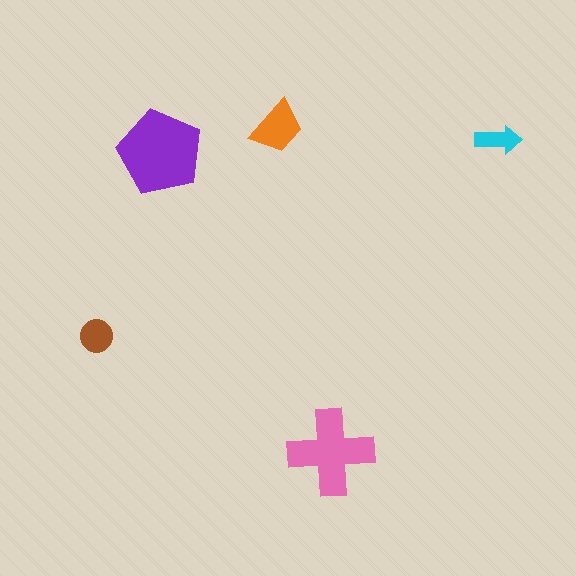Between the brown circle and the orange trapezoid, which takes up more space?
The orange trapezoid.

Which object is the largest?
The purple pentagon.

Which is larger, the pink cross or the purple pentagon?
The purple pentagon.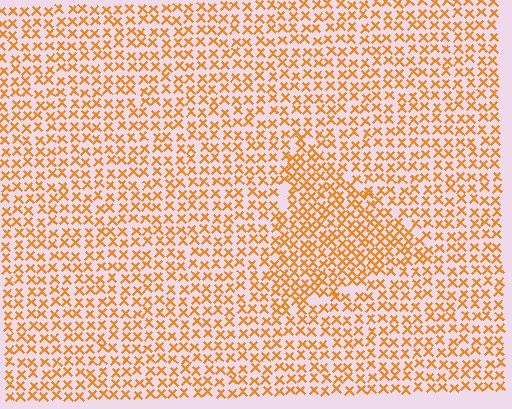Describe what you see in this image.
The image contains small orange elements arranged at two different densities. A triangle-shaped region is visible where the elements are more densely packed than the surrounding area.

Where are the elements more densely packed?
The elements are more densely packed inside the triangle boundary.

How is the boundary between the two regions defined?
The boundary is defined by a change in element density (approximately 1.5x ratio). All elements are the same color, size, and shape.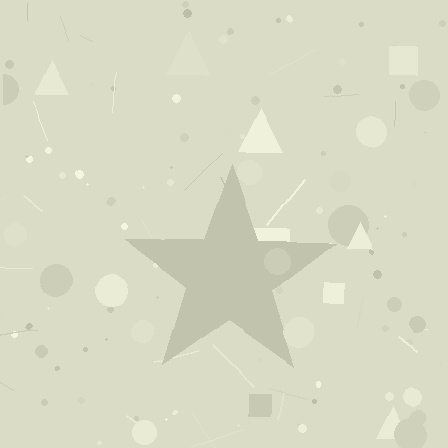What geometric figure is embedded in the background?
A star is embedded in the background.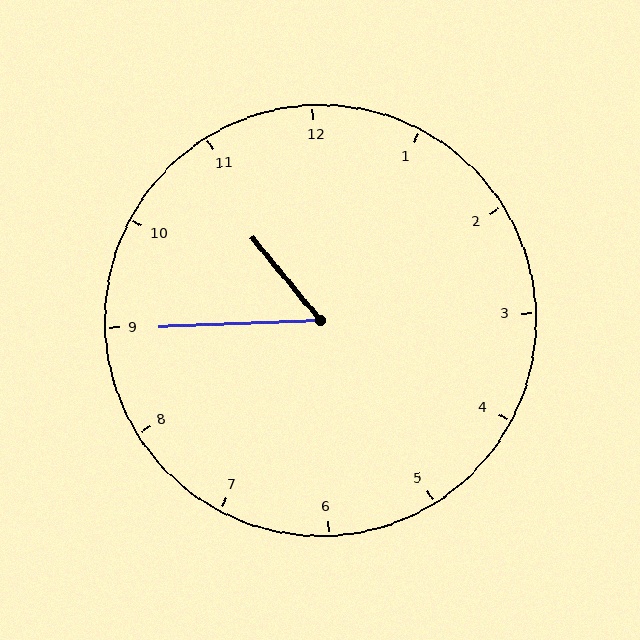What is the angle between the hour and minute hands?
Approximately 52 degrees.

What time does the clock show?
10:45.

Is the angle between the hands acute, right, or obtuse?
It is acute.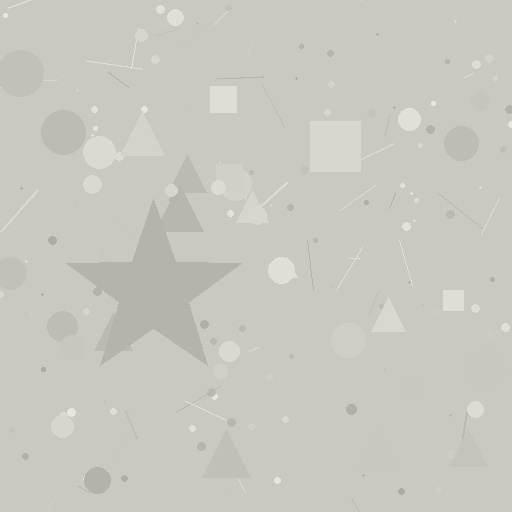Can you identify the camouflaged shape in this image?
The camouflaged shape is a star.